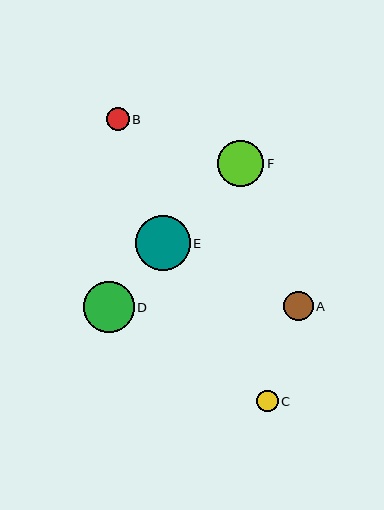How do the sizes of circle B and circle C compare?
Circle B and circle C are approximately the same size.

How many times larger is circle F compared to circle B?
Circle F is approximately 2.0 times the size of circle B.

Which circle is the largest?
Circle E is the largest with a size of approximately 55 pixels.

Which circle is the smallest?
Circle C is the smallest with a size of approximately 21 pixels.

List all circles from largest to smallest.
From largest to smallest: E, D, F, A, B, C.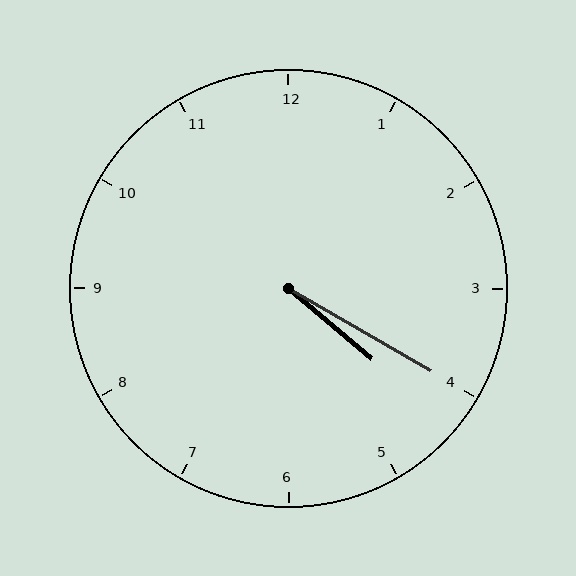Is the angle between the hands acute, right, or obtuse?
It is acute.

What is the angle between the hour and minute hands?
Approximately 10 degrees.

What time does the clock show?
4:20.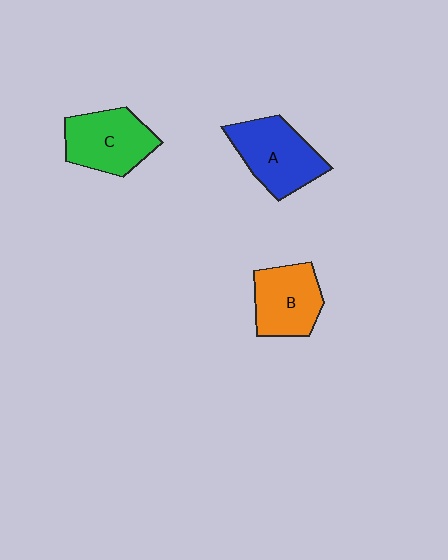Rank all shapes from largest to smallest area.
From largest to smallest: A (blue), C (green), B (orange).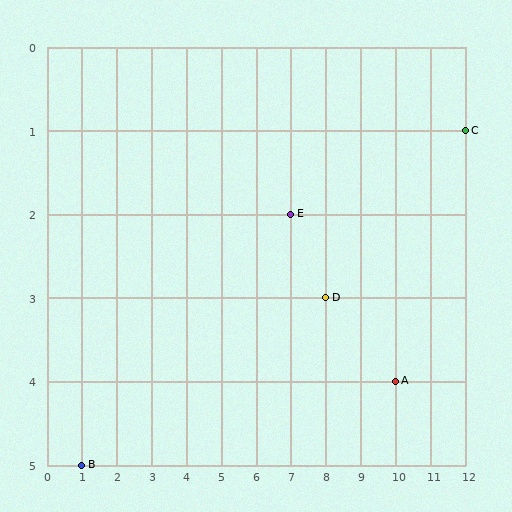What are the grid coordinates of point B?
Point B is at grid coordinates (1, 5).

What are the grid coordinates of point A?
Point A is at grid coordinates (10, 4).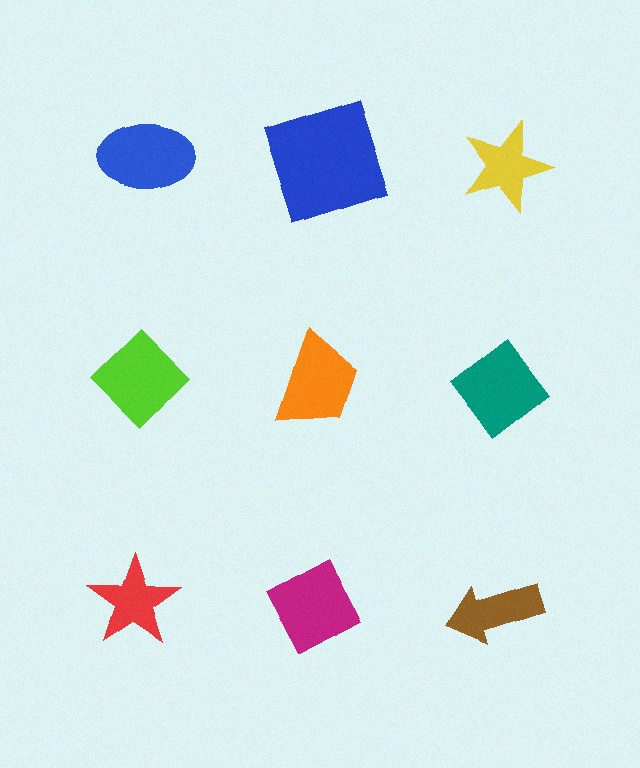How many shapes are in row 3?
3 shapes.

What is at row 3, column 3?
A brown arrow.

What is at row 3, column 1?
A red star.